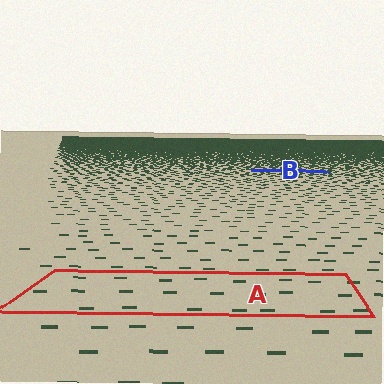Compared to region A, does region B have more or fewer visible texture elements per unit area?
Region B has more texture elements per unit area — they are packed more densely because it is farther away.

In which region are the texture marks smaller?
The texture marks are smaller in region B, because it is farther away.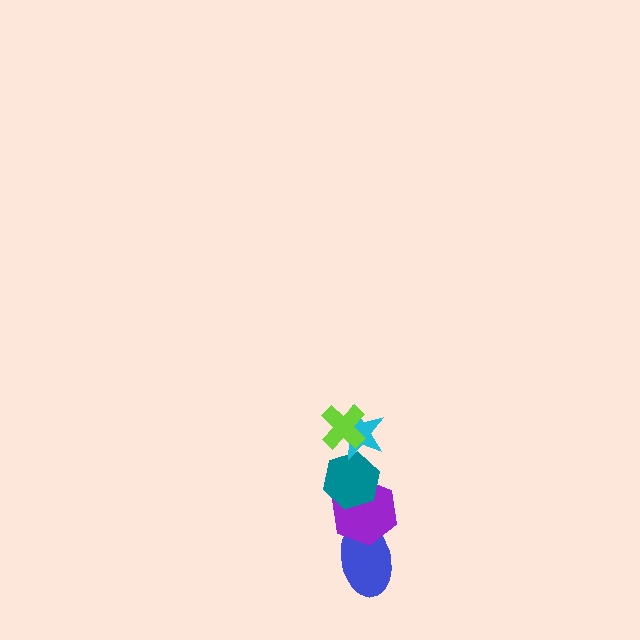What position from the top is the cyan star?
The cyan star is 2nd from the top.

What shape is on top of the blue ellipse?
The purple hexagon is on top of the blue ellipse.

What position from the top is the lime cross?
The lime cross is 1st from the top.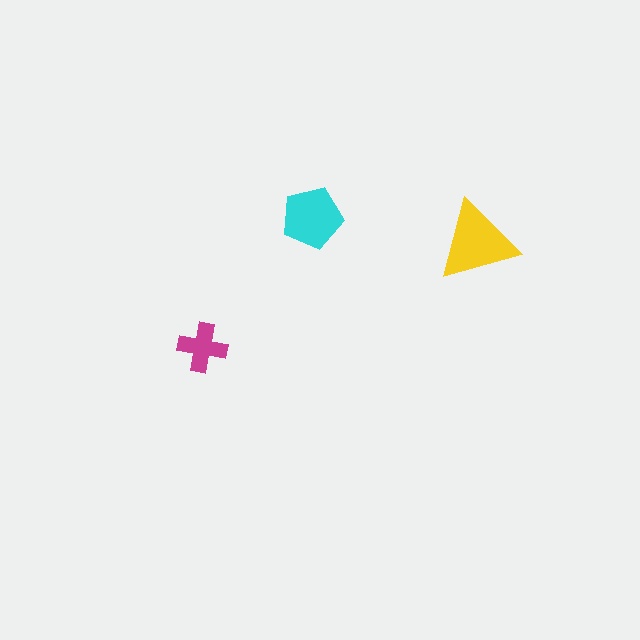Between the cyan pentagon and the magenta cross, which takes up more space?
The cyan pentagon.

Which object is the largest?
The yellow triangle.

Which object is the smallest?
The magenta cross.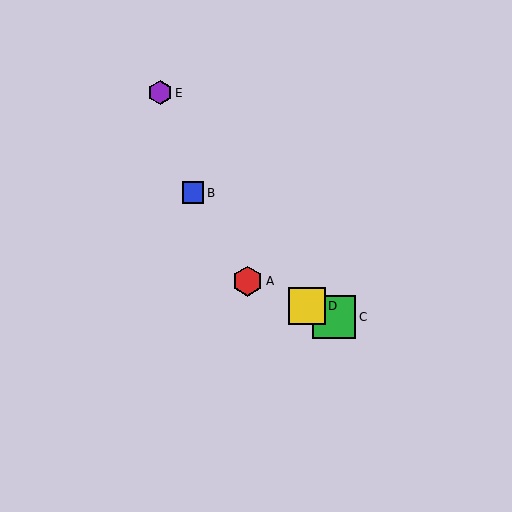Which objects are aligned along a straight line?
Objects A, C, D are aligned along a straight line.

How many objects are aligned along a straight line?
3 objects (A, C, D) are aligned along a straight line.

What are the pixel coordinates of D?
Object D is at (307, 306).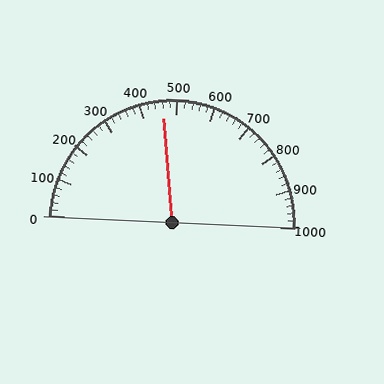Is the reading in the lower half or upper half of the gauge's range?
The reading is in the lower half of the range (0 to 1000).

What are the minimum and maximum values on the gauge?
The gauge ranges from 0 to 1000.